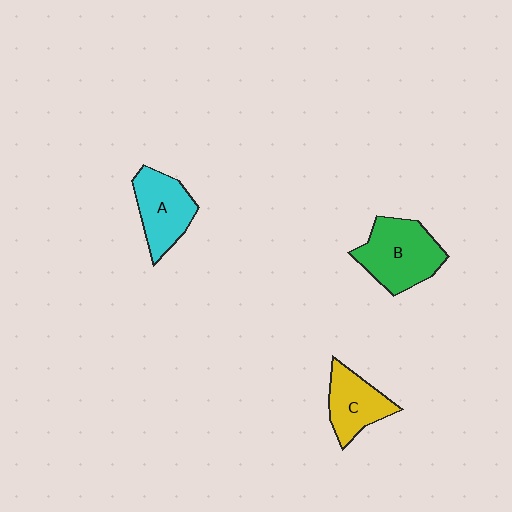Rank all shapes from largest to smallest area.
From largest to smallest: B (green), A (cyan), C (yellow).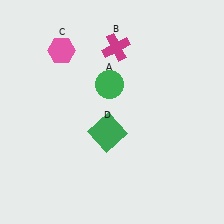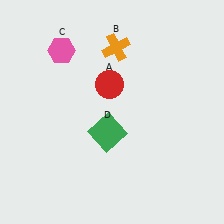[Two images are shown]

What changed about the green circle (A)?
In Image 1, A is green. In Image 2, it changed to red.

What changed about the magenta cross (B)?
In Image 1, B is magenta. In Image 2, it changed to orange.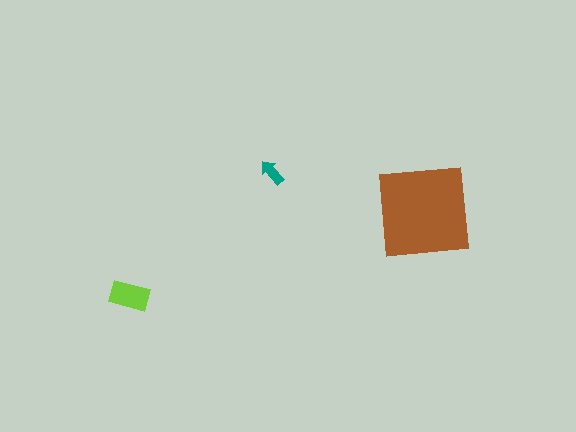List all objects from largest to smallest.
The brown square, the lime rectangle, the teal arrow.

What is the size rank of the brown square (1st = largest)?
1st.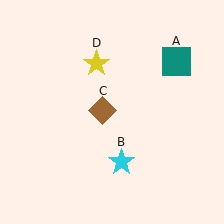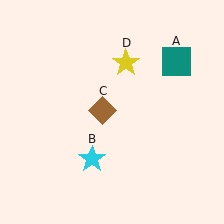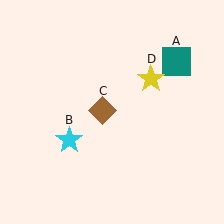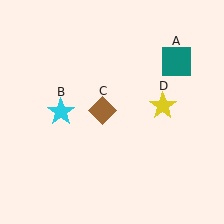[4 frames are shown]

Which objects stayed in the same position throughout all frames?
Teal square (object A) and brown diamond (object C) remained stationary.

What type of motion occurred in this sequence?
The cyan star (object B), yellow star (object D) rotated clockwise around the center of the scene.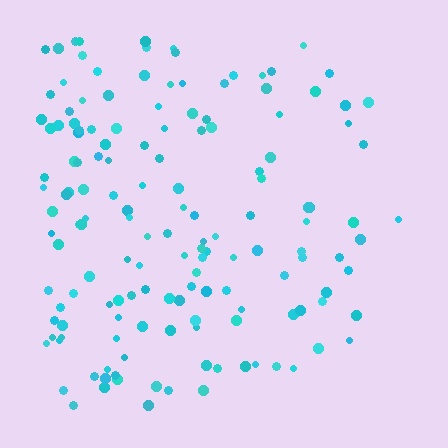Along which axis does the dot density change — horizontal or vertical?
Horizontal.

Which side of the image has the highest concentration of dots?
The left.